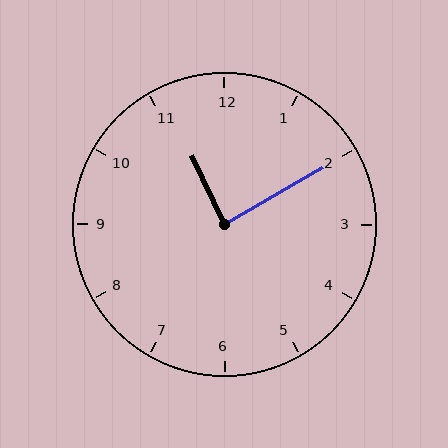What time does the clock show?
11:10.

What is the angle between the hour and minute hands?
Approximately 85 degrees.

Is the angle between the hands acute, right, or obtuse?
It is right.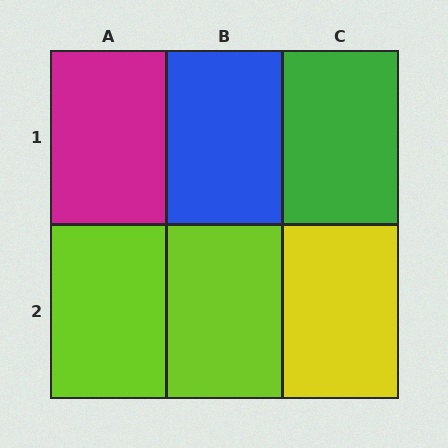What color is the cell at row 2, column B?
Lime.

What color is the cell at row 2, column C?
Yellow.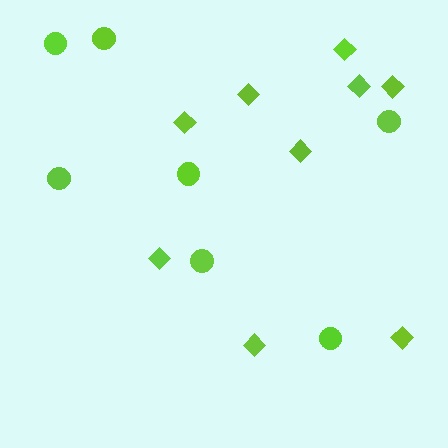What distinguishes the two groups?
There are 2 groups: one group of diamonds (9) and one group of circles (7).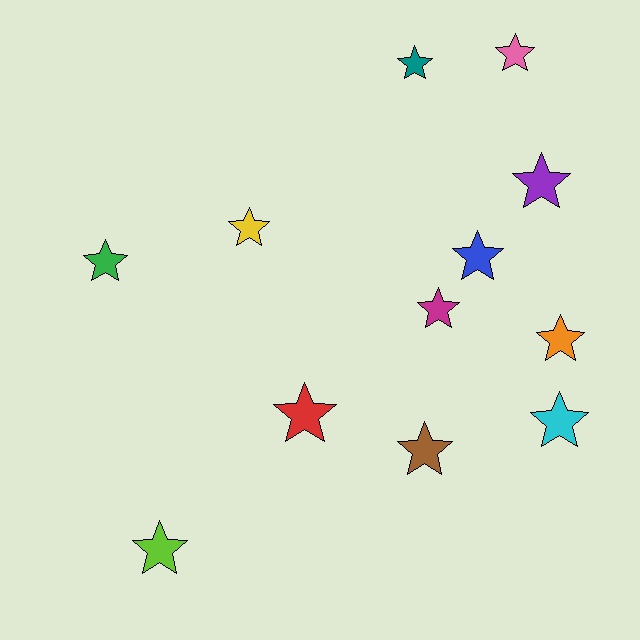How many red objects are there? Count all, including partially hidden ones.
There is 1 red object.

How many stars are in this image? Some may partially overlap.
There are 12 stars.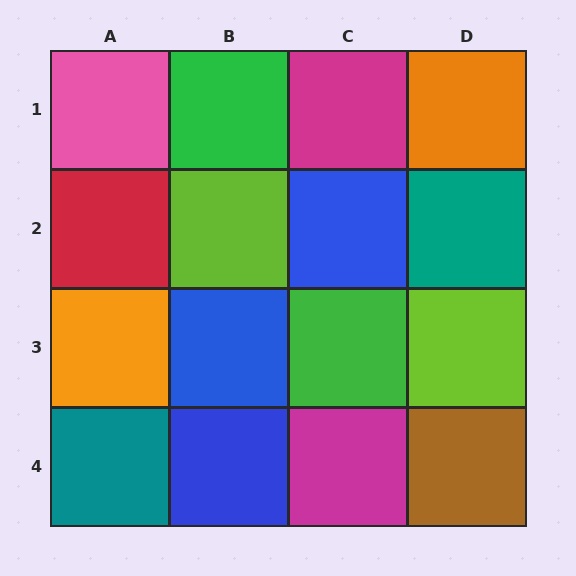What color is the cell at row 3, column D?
Lime.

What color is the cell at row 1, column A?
Pink.